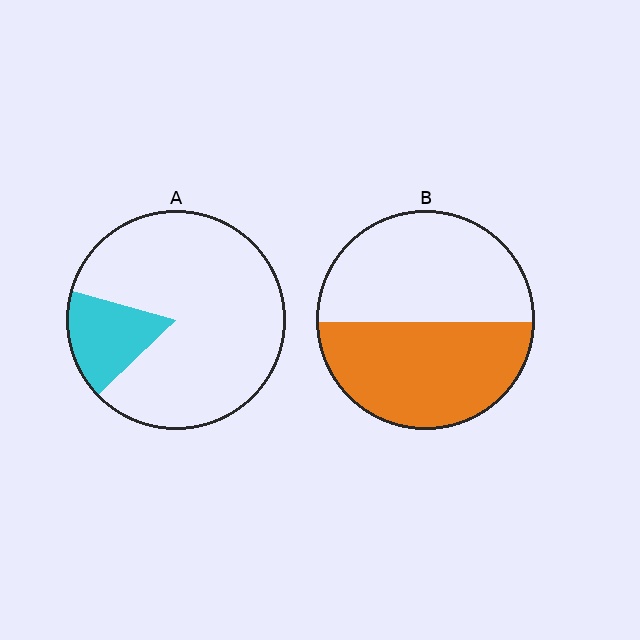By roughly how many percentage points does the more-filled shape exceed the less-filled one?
By roughly 30 percentage points (B over A).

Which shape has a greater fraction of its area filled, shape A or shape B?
Shape B.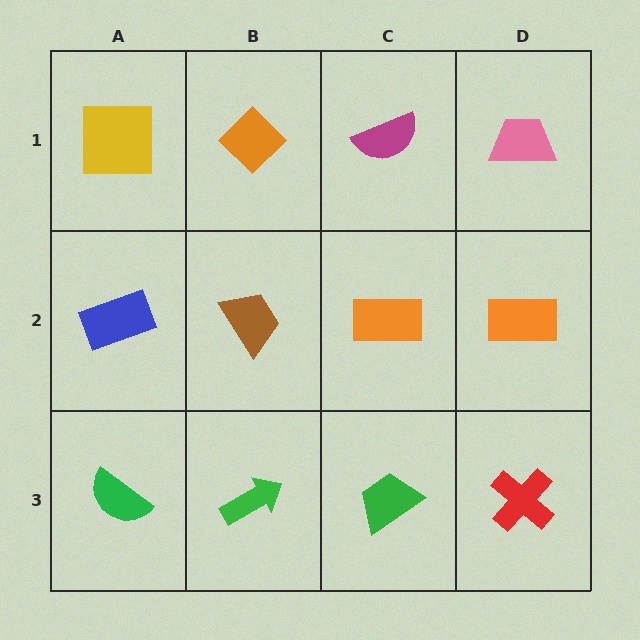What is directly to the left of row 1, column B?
A yellow square.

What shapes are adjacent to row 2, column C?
A magenta semicircle (row 1, column C), a green trapezoid (row 3, column C), a brown trapezoid (row 2, column B), an orange rectangle (row 2, column D).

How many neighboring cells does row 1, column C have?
3.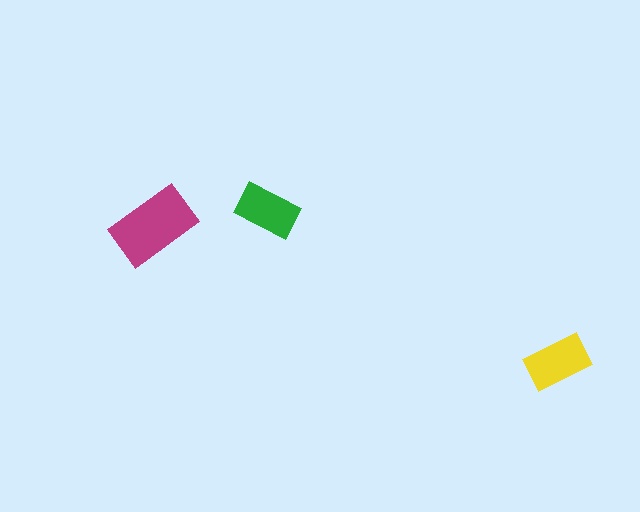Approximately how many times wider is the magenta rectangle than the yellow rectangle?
About 1.5 times wider.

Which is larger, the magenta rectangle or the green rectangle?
The magenta one.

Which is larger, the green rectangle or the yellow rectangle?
The yellow one.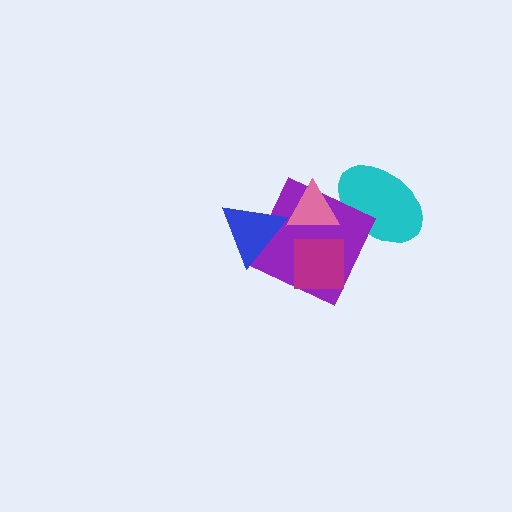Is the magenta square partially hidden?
Yes, it is partially covered by another shape.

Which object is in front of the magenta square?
The pink triangle is in front of the magenta square.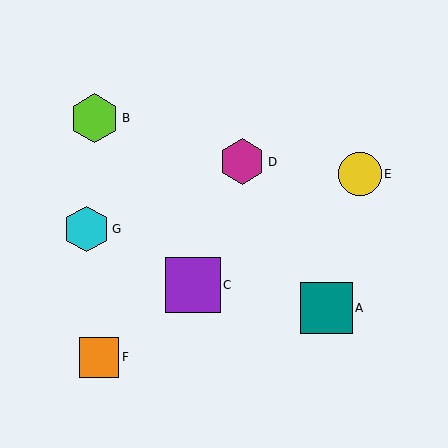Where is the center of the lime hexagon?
The center of the lime hexagon is at (94, 118).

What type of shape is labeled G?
Shape G is a cyan hexagon.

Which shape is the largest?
The purple square (labeled C) is the largest.